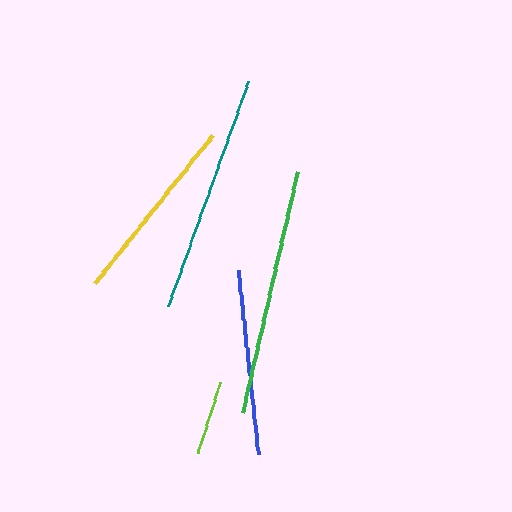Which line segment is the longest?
The green line is the longest at approximately 247 pixels.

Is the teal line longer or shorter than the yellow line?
The teal line is longer than the yellow line.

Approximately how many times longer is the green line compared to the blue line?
The green line is approximately 1.3 times the length of the blue line.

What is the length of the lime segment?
The lime segment is approximately 74 pixels long.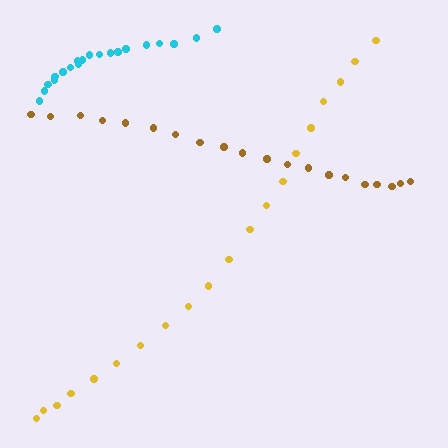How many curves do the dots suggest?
There are 3 distinct paths.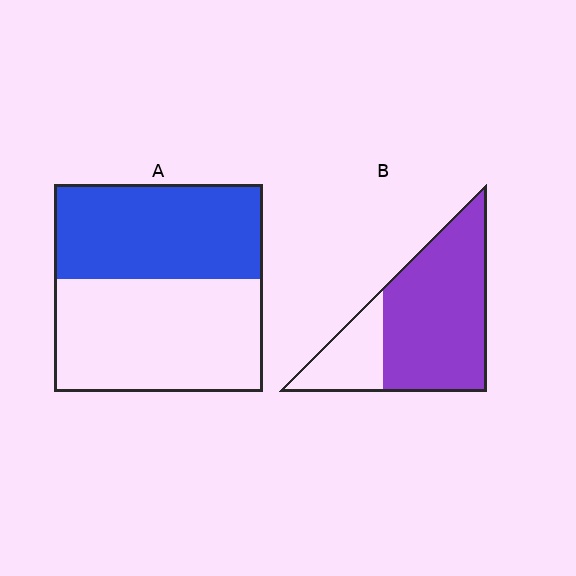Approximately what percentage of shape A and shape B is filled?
A is approximately 45% and B is approximately 75%.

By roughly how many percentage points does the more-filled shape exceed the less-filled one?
By roughly 30 percentage points (B over A).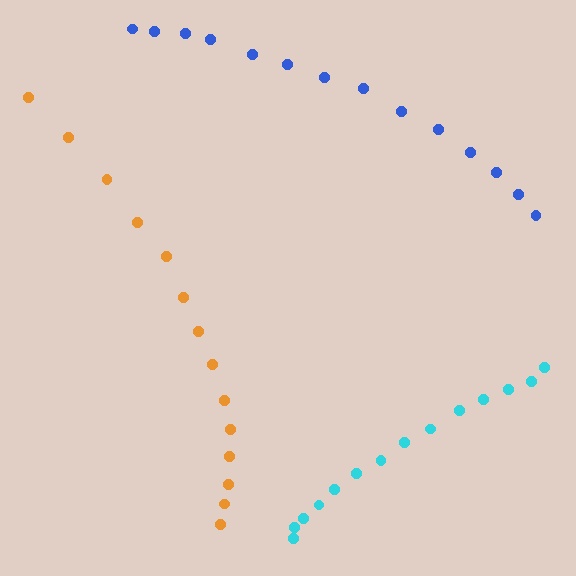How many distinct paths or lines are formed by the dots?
There are 3 distinct paths.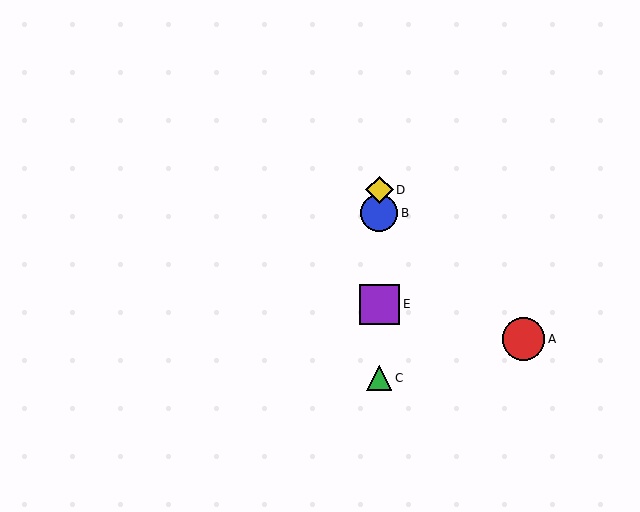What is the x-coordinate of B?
Object B is at x≈379.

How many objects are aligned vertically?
4 objects (B, C, D, E) are aligned vertically.